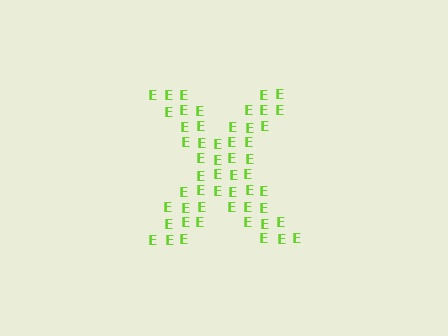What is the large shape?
The large shape is the letter X.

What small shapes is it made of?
It is made of small letter E's.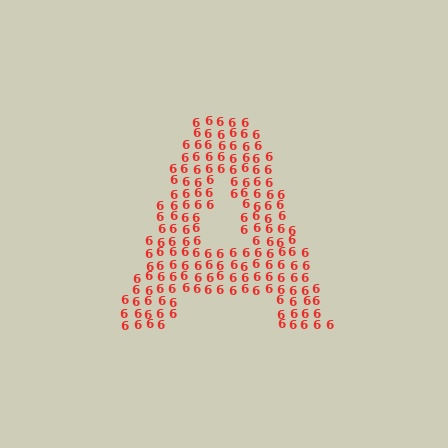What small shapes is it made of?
It is made of small digit 6's.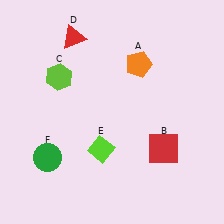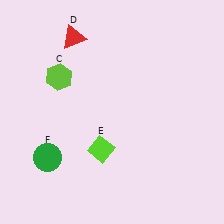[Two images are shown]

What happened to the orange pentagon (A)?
The orange pentagon (A) was removed in Image 2. It was in the top-right area of Image 1.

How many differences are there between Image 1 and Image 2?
There are 2 differences between the two images.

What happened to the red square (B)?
The red square (B) was removed in Image 2. It was in the bottom-right area of Image 1.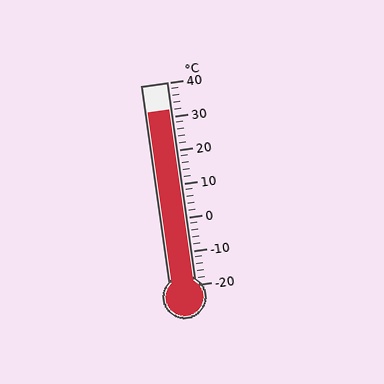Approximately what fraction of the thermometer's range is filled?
The thermometer is filled to approximately 85% of its range.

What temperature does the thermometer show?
The thermometer shows approximately 32°C.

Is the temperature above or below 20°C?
The temperature is above 20°C.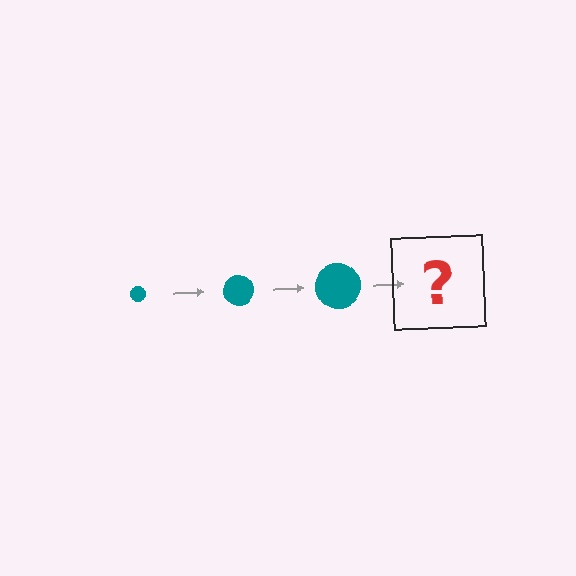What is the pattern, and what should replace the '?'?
The pattern is that the circle gets progressively larger each step. The '?' should be a teal circle, larger than the previous one.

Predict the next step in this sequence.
The next step is a teal circle, larger than the previous one.